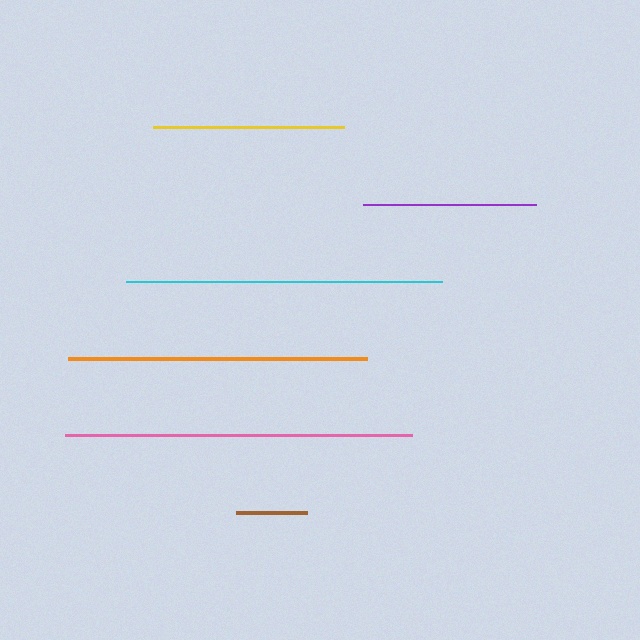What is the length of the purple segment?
The purple segment is approximately 174 pixels long.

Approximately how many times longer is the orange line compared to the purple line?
The orange line is approximately 1.7 times the length of the purple line.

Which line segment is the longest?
The pink line is the longest at approximately 347 pixels.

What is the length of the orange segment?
The orange segment is approximately 299 pixels long.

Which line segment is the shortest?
The brown line is the shortest at approximately 71 pixels.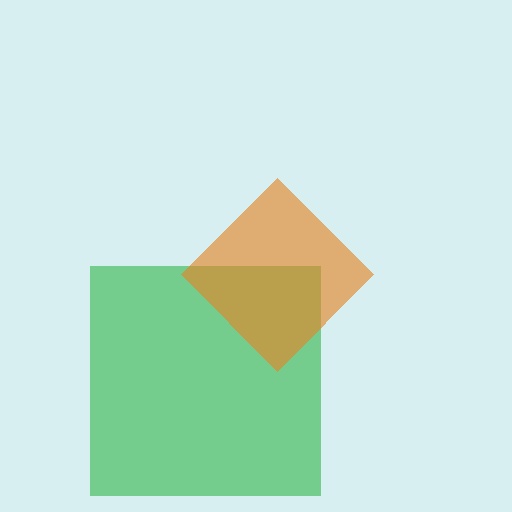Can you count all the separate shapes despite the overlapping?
Yes, there are 2 separate shapes.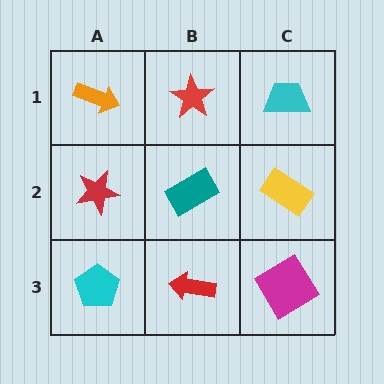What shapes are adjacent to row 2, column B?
A red star (row 1, column B), a red arrow (row 3, column B), a red star (row 2, column A), a yellow rectangle (row 2, column C).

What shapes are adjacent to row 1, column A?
A red star (row 2, column A), a red star (row 1, column B).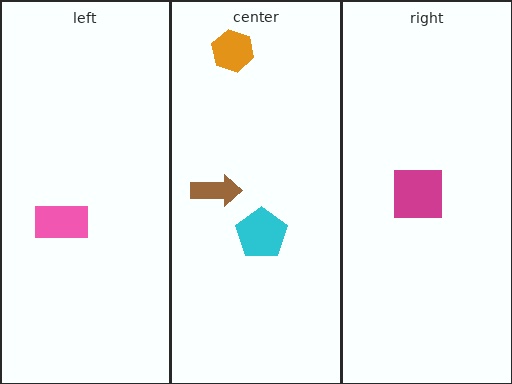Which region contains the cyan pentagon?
The center region.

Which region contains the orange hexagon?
The center region.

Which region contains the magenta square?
The right region.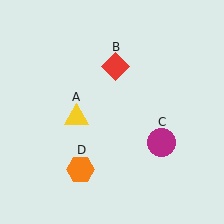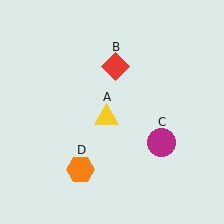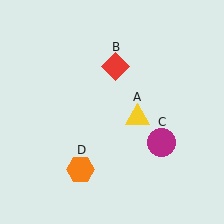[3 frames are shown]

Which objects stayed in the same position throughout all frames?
Red diamond (object B) and magenta circle (object C) and orange hexagon (object D) remained stationary.